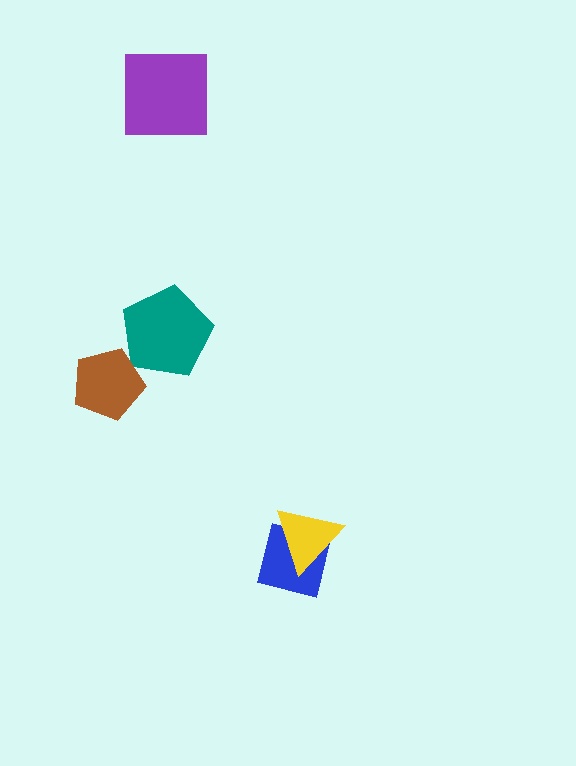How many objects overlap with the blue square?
1 object overlaps with the blue square.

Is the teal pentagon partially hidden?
No, no other shape covers it.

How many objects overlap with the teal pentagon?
0 objects overlap with the teal pentagon.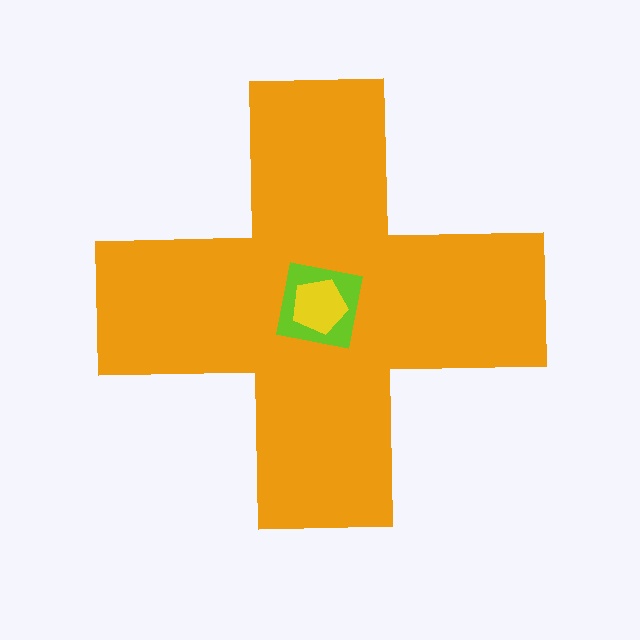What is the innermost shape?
The yellow pentagon.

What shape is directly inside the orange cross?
The lime square.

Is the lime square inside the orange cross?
Yes.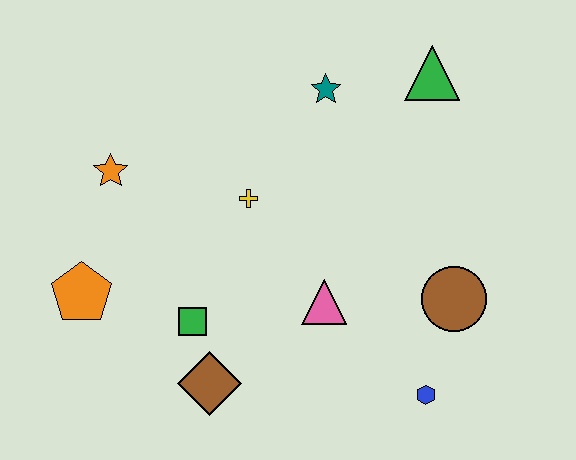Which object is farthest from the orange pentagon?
The green triangle is farthest from the orange pentagon.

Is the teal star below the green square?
No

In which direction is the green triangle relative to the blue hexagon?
The green triangle is above the blue hexagon.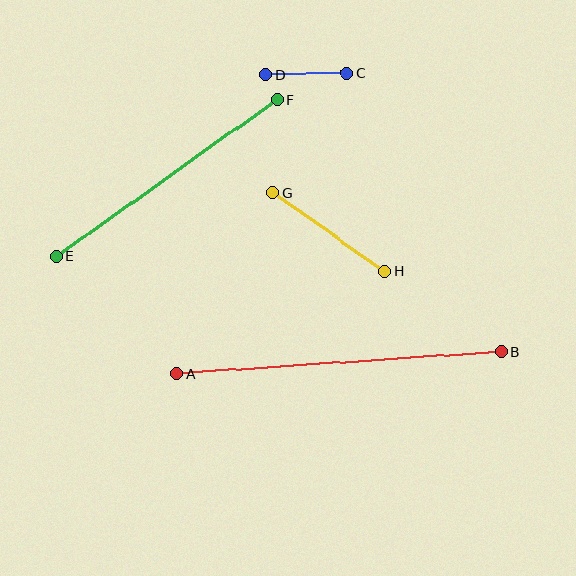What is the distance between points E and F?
The distance is approximately 270 pixels.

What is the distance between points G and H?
The distance is approximately 137 pixels.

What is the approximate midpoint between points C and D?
The midpoint is at approximately (306, 74) pixels.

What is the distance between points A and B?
The distance is approximately 325 pixels.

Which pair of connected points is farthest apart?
Points A and B are farthest apart.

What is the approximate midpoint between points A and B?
The midpoint is at approximately (339, 363) pixels.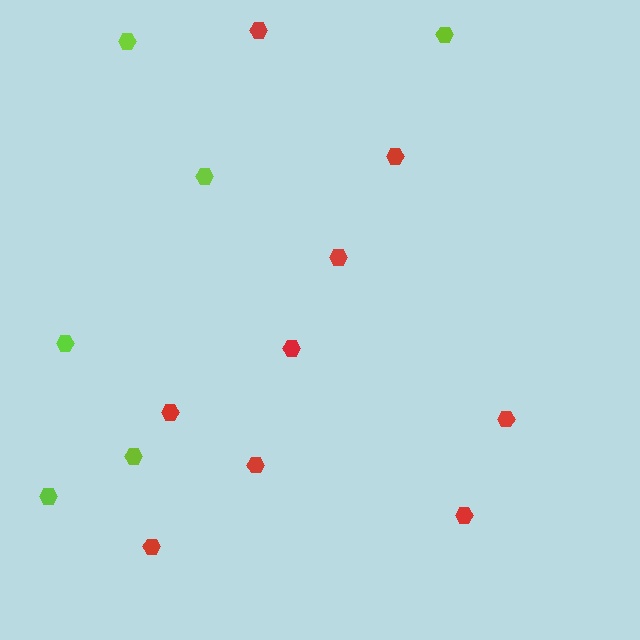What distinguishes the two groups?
There are 2 groups: one group of red hexagons (9) and one group of lime hexagons (6).